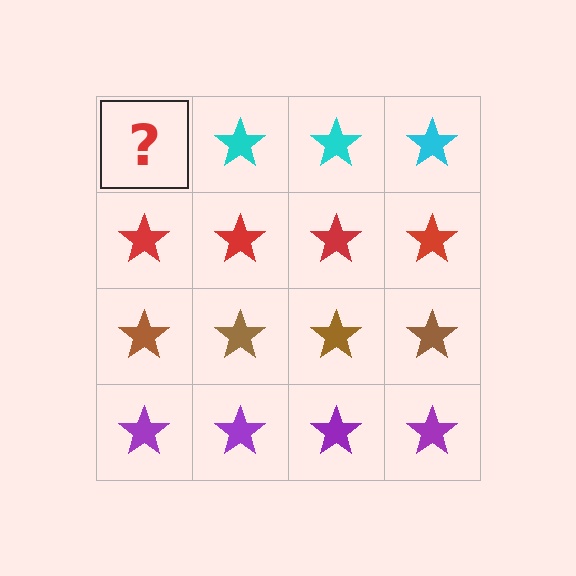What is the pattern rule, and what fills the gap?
The rule is that each row has a consistent color. The gap should be filled with a cyan star.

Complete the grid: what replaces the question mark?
The question mark should be replaced with a cyan star.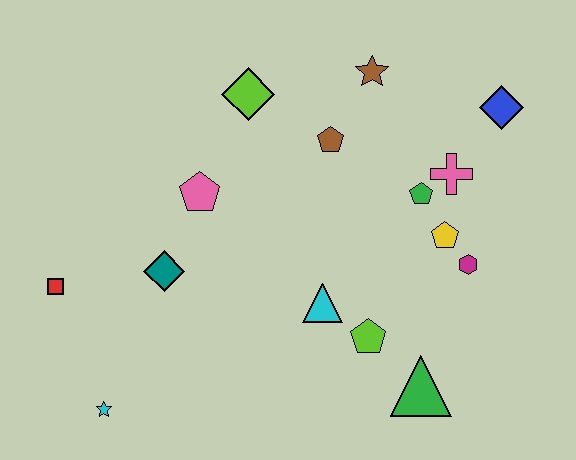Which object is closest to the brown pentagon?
The brown star is closest to the brown pentagon.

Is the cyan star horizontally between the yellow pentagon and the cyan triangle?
No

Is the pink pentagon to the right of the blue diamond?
No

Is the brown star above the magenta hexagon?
Yes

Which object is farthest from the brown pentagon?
The cyan star is farthest from the brown pentagon.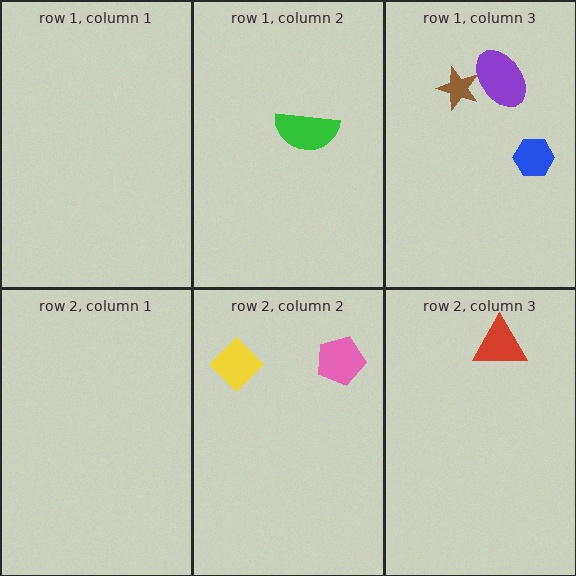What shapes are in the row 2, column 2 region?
The yellow diamond, the pink pentagon.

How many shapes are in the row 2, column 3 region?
1.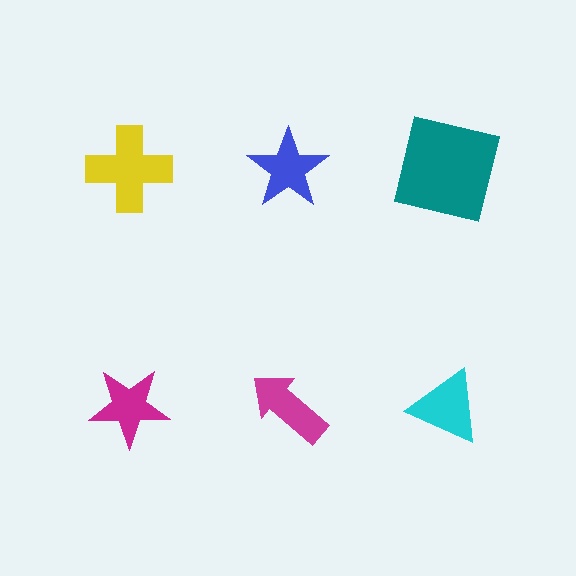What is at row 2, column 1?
A magenta star.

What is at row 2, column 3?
A cyan triangle.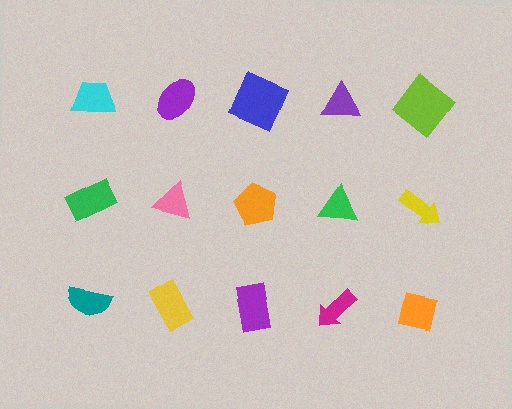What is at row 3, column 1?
A teal semicircle.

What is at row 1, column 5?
A lime diamond.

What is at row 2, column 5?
A yellow arrow.